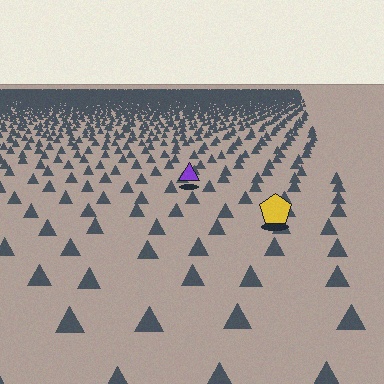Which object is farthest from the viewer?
The purple triangle is farthest from the viewer. It appears smaller and the ground texture around it is denser.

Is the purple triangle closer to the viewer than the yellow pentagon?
No. The yellow pentagon is closer — you can tell from the texture gradient: the ground texture is coarser near it.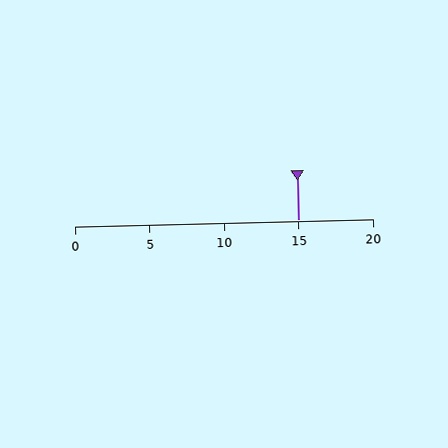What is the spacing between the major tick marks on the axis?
The major ticks are spaced 5 apart.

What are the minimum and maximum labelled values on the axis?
The axis runs from 0 to 20.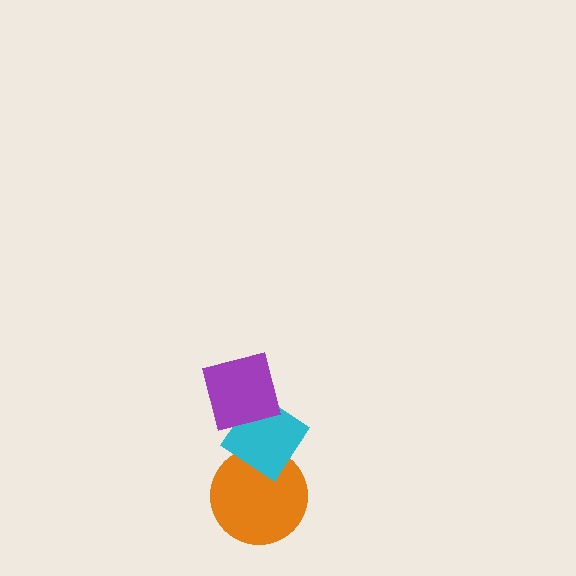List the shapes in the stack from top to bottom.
From top to bottom: the purple square, the cyan diamond, the orange circle.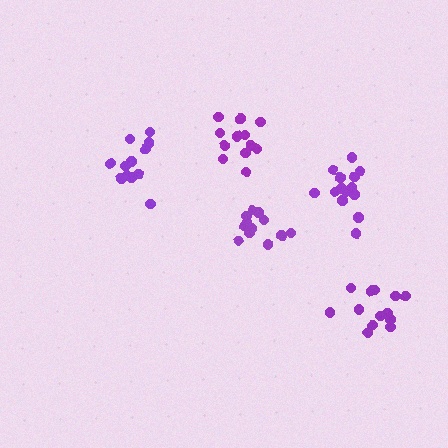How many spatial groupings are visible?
There are 5 spatial groupings.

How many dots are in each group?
Group 1: 12 dots, Group 2: 12 dots, Group 3: 12 dots, Group 4: 13 dots, Group 5: 14 dots (63 total).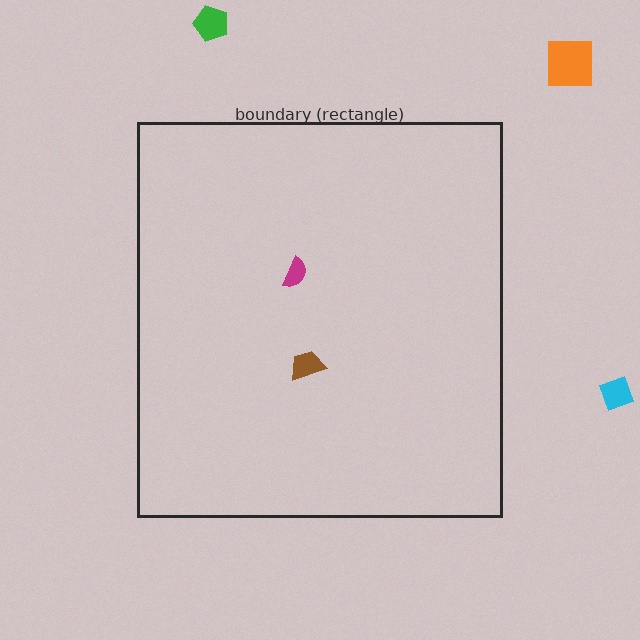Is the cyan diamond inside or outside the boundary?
Outside.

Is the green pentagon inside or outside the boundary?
Outside.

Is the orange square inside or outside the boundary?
Outside.